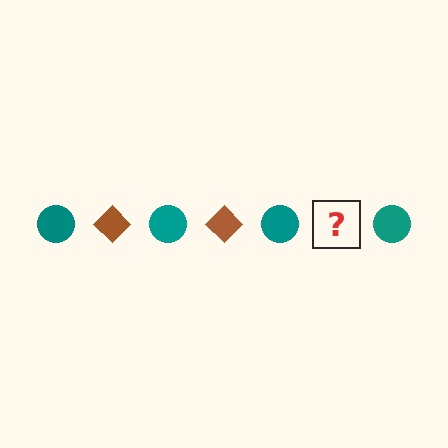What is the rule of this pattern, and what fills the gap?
The rule is that the pattern alternates between teal circle and brown diamond. The gap should be filled with a brown diamond.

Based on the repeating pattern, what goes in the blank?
The blank should be a brown diamond.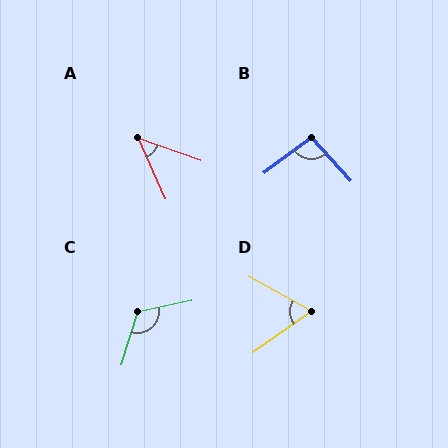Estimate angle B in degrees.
Approximately 96 degrees.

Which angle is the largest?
C, at approximately 119 degrees.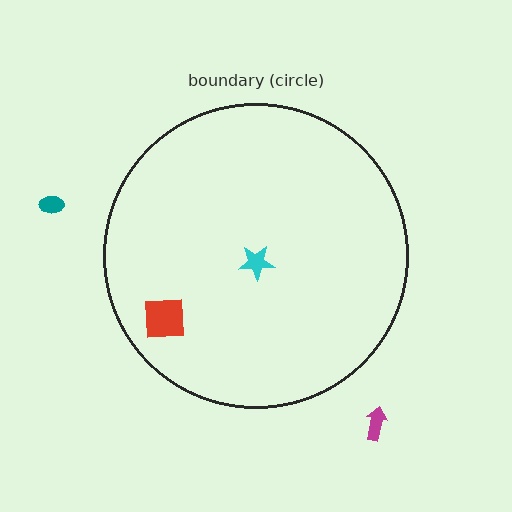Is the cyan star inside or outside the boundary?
Inside.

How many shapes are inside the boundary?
2 inside, 2 outside.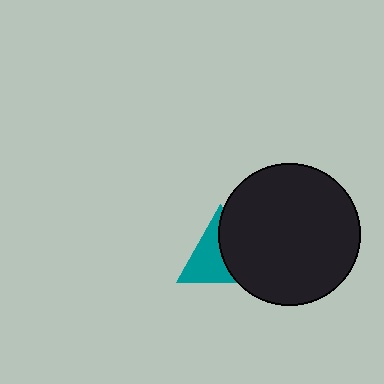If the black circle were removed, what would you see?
You would see the complete teal triangle.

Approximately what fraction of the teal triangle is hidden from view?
Roughly 46% of the teal triangle is hidden behind the black circle.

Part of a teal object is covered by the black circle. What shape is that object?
It is a triangle.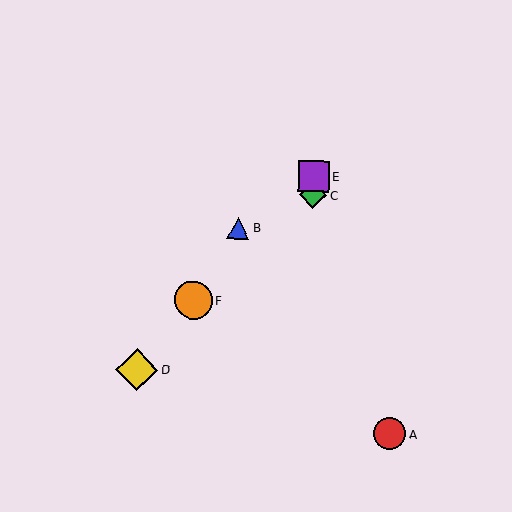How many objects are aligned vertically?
2 objects (C, E) are aligned vertically.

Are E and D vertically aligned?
No, E is at x≈314 and D is at x≈137.